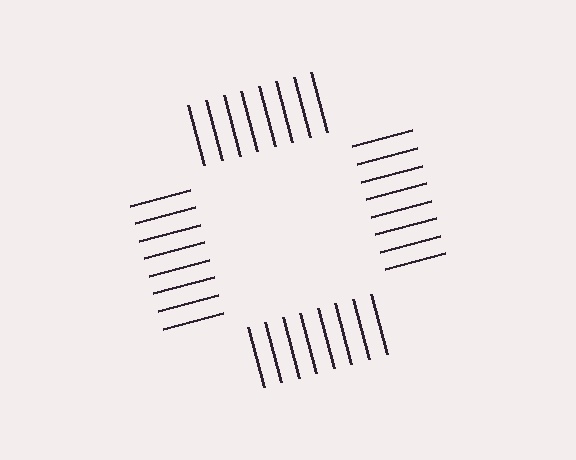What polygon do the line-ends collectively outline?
An illusory square — the line segments terminate on its edges but no continuous stroke is drawn.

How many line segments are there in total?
32 — 8 along each of the 4 edges.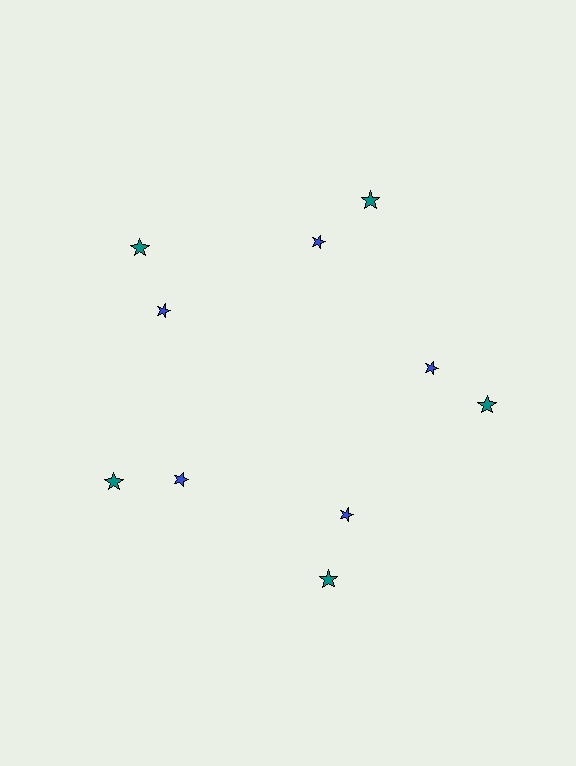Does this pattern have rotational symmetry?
Yes, this pattern has 5-fold rotational symmetry. It looks the same after rotating 72 degrees around the center.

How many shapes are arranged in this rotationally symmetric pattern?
There are 10 shapes, arranged in 5 groups of 2.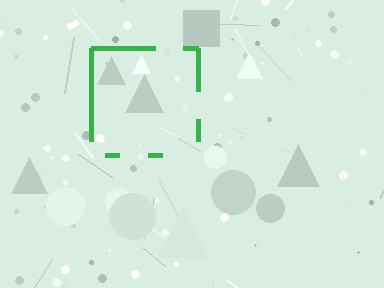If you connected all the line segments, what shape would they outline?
They would outline a square.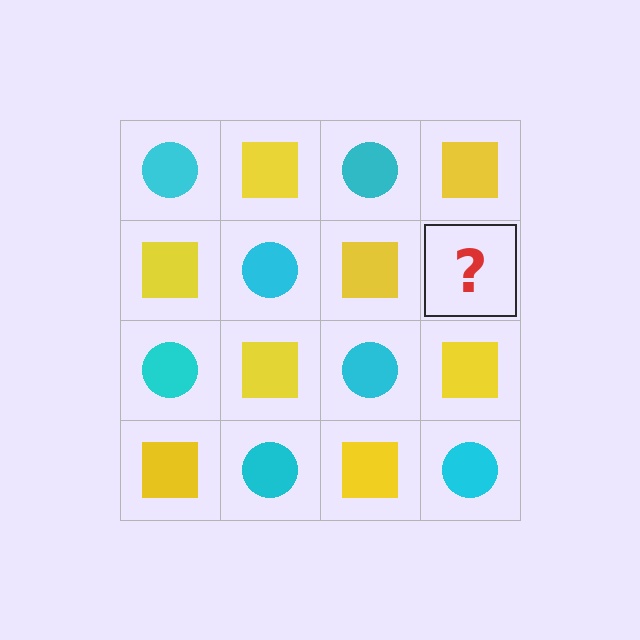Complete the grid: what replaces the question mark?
The question mark should be replaced with a cyan circle.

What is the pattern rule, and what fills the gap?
The rule is that it alternates cyan circle and yellow square in a checkerboard pattern. The gap should be filled with a cyan circle.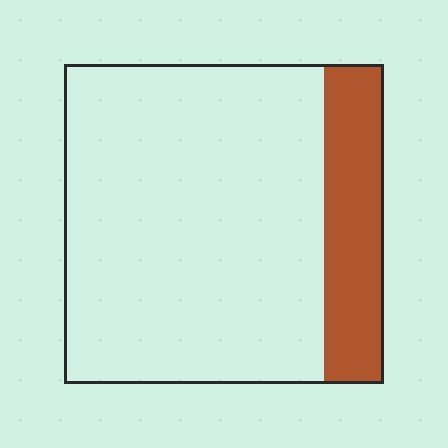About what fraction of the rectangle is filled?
About one fifth (1/5).